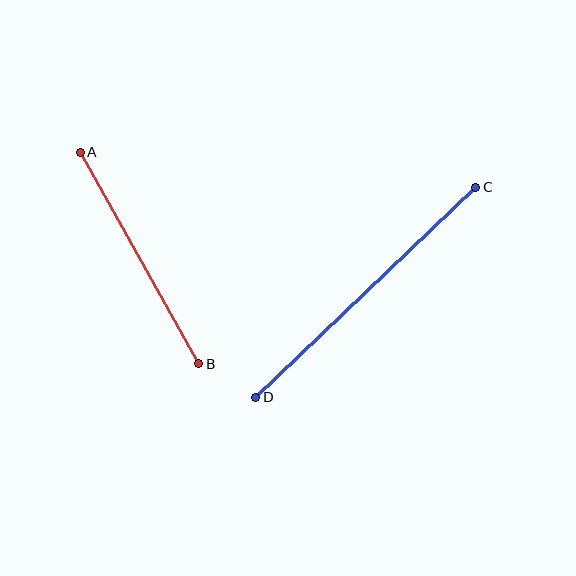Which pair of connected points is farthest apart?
Points C and D are farthest apart.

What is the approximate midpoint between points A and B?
The midpoint is at approximately (139, 258) pixels.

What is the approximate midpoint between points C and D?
The midpoint is at approximately (366, 292) pixels.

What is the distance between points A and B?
The distance is approximately 242 pixels.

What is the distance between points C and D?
The distance is approximately 304 pixels.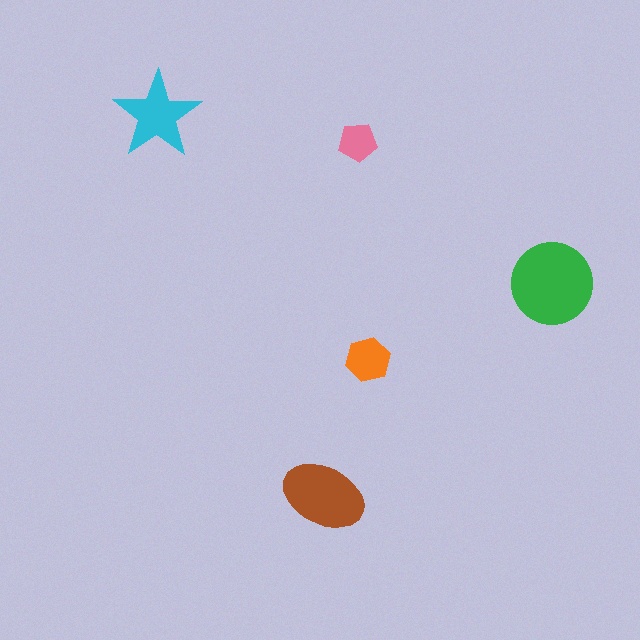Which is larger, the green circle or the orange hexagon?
The green circle.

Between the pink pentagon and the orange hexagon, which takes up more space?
The orange hexagon.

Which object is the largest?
The green circle.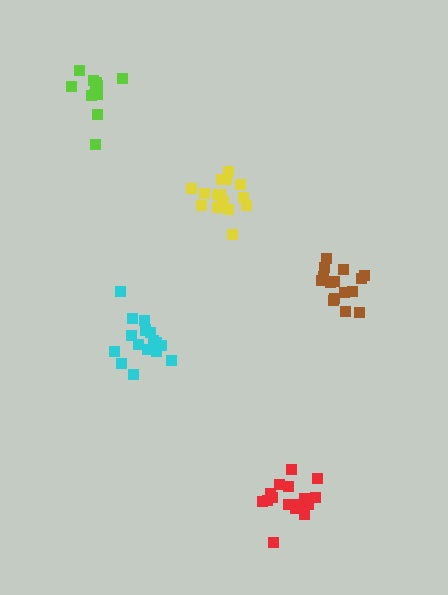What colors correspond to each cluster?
The clusters are colored: cyan, red, lime, yellow, brown.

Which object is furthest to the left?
The lime cluster is leftmost.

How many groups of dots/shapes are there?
There are 5 groups.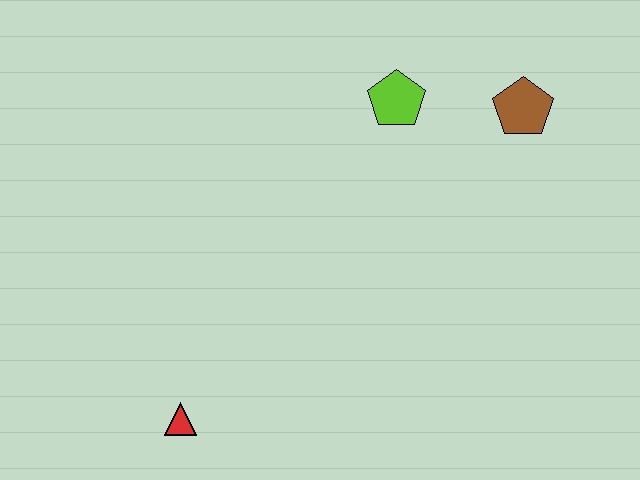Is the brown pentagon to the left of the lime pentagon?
No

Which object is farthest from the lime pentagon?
The red triangle is farthest from the lime pentagon.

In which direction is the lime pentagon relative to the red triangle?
The lime pentagon is above the red triangle.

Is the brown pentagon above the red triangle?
Yes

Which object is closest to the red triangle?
The lime pentagon is closest to the red triangle.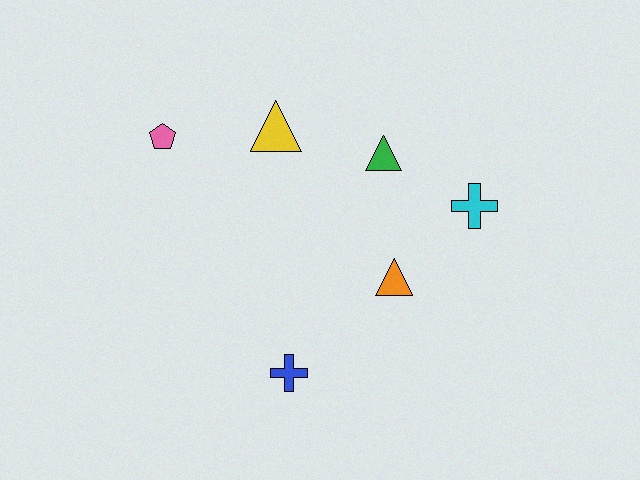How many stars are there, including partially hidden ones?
There are no stars.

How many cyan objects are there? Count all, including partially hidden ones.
There is 1 cyan object.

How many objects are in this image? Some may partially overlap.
There are 6 objects.